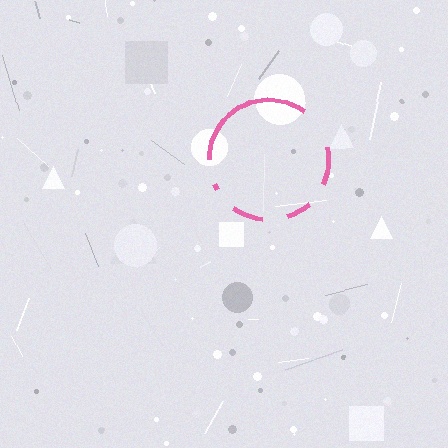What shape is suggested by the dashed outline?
The dashed outline suggests a circle.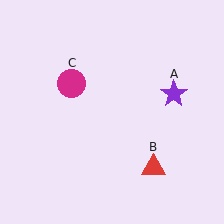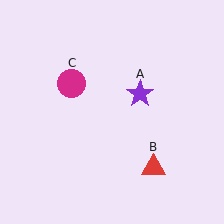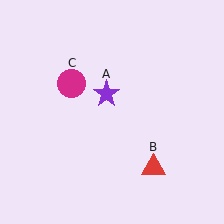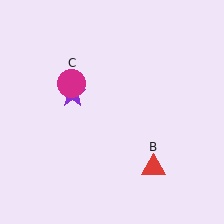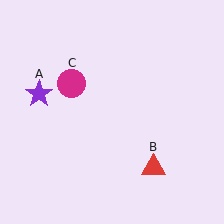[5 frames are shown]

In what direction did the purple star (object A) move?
The purple star (object A) moved left.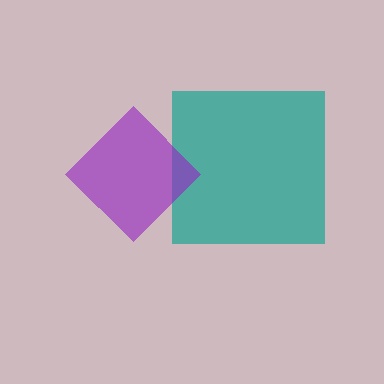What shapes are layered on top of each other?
The layered shapes are: a teal square, a purple diamond.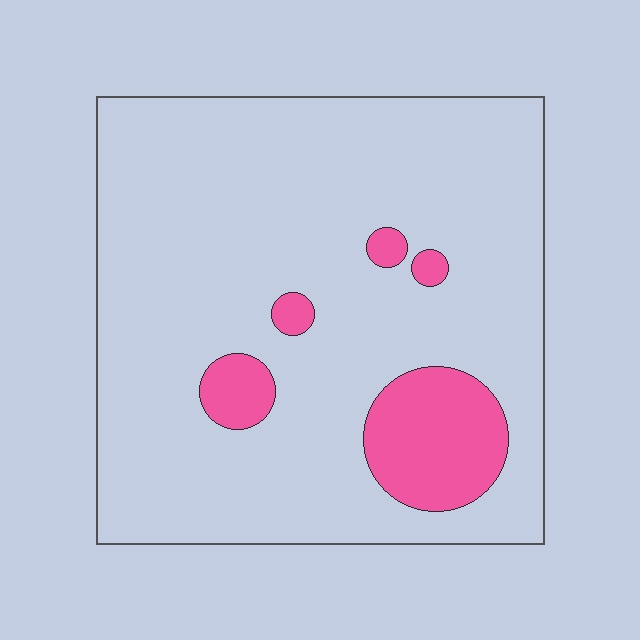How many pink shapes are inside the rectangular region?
5.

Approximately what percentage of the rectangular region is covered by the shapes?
Approximately 15%.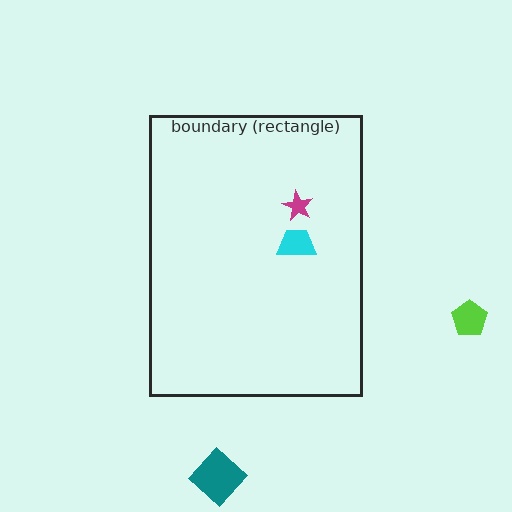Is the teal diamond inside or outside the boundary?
Outside.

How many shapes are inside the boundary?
2 inside, 2 outside.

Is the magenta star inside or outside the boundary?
Inside.